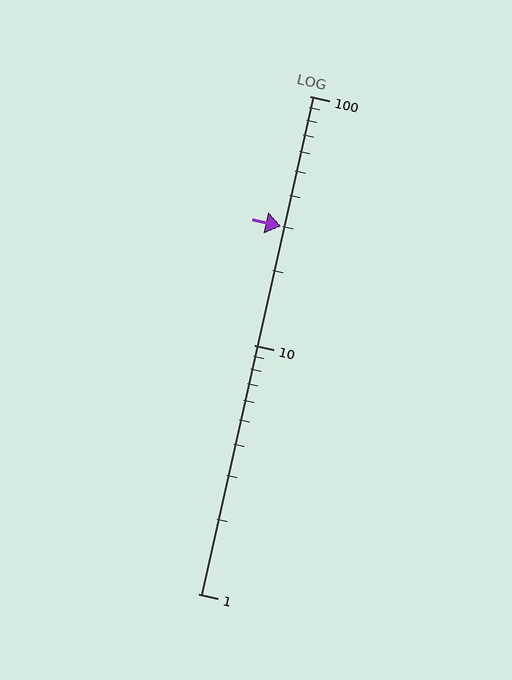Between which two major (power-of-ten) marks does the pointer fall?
The pointer is between 10 and 100.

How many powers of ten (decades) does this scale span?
The scale spans 2 decades, from 1 to 100.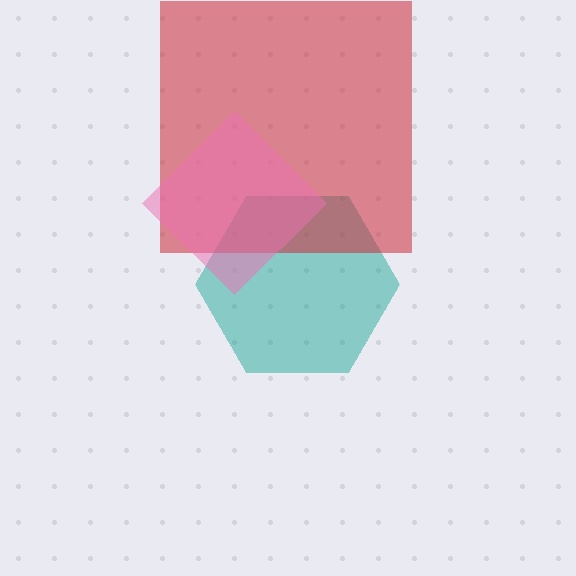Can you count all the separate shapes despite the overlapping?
Yes, there are 3 separate shapes.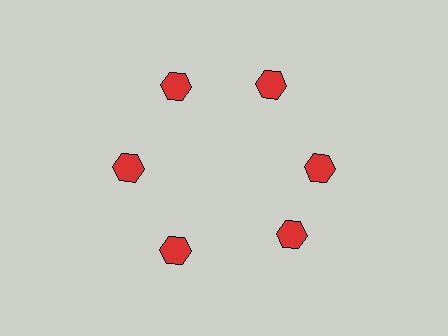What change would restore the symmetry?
The symmetry would be restored by rotating it back into even spacing with its neighbors so that all 6 hexagons sit at equal angles and equal distance from the center.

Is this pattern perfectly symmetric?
No. The 6 red hexagons are arranged in a ring, but one element near the 5 o'clock position is rotated out of alignment along the ring, breaking the 6-fold rotational symmetry.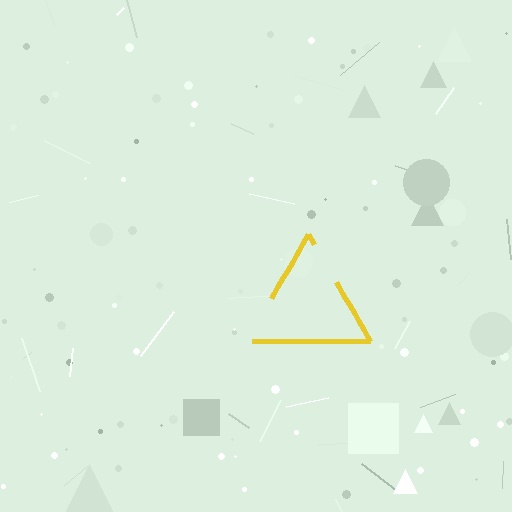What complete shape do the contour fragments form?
The contour fragments form a triangle.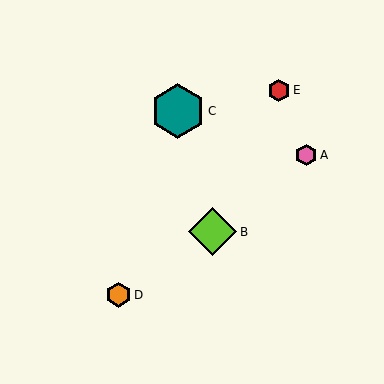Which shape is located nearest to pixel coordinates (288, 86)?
The red hexagon (labeled E) at (279, 90) is nearest to that location.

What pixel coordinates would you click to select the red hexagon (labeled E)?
Click at (279, 90) to select the red hexagon E.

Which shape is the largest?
The teal hexagon (labeled C) is the largest.